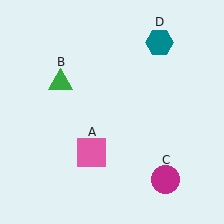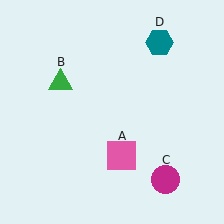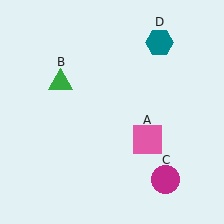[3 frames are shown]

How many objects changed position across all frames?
1 object changed position: pink square (object A).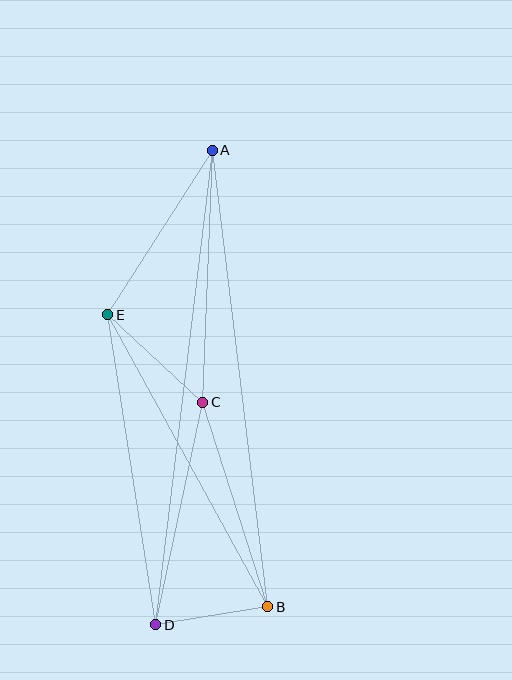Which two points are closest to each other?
Points B and D are closest to each other.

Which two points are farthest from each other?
Points A and D are farthest from each other.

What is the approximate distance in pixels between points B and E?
The distance between B and E is approximately 333 pixels.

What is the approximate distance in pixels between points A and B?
The distance between A and B is approximately 460 pixels.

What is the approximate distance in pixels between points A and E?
The distance between A and E is approximately 195 pixels.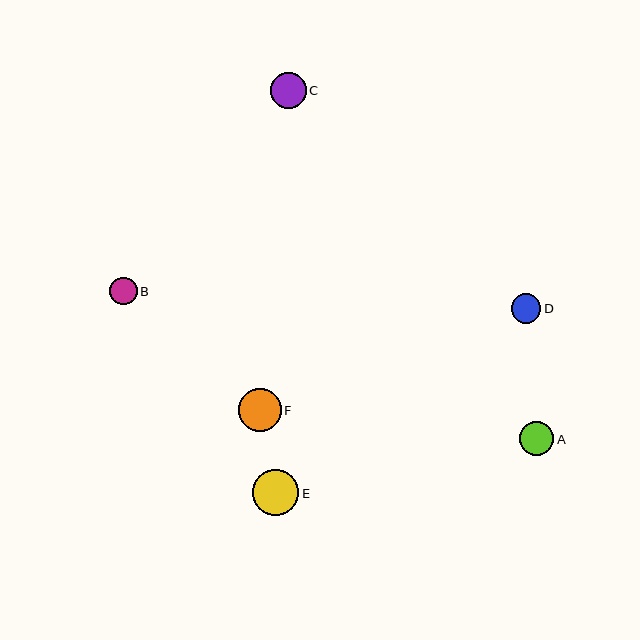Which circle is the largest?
Circle E is the largest with a size of approximately 46 pixels.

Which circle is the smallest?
Circle B is the smallest with a size of approximately 28 pixels.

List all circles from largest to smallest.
From largest to smallest: E, F, C, A, D, B.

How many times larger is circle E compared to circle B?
Circle E is approximately 1.7 times the size of circle B.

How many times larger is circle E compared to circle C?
Circle E is approximately 1.3 times the size of circle C.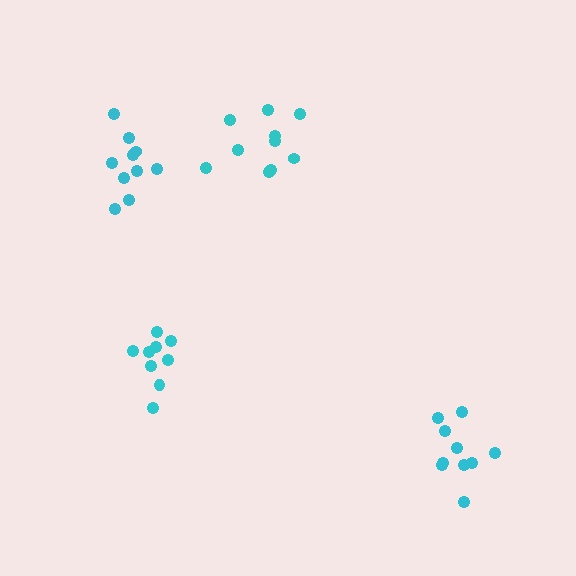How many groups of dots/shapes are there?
There are 4 groups.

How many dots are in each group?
Group 1: 10 dots, Group 2: 10 dots, Group 3: 10 dots, Group 4: 9 dots (39 total).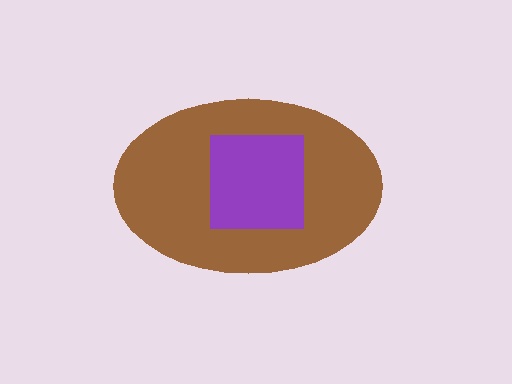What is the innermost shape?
The purple square.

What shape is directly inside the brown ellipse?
The purple square.